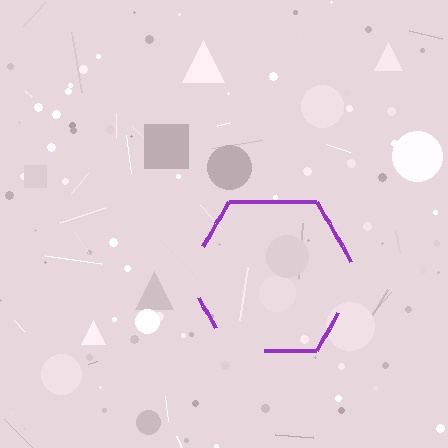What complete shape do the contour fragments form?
The contour fragments form a hexagon.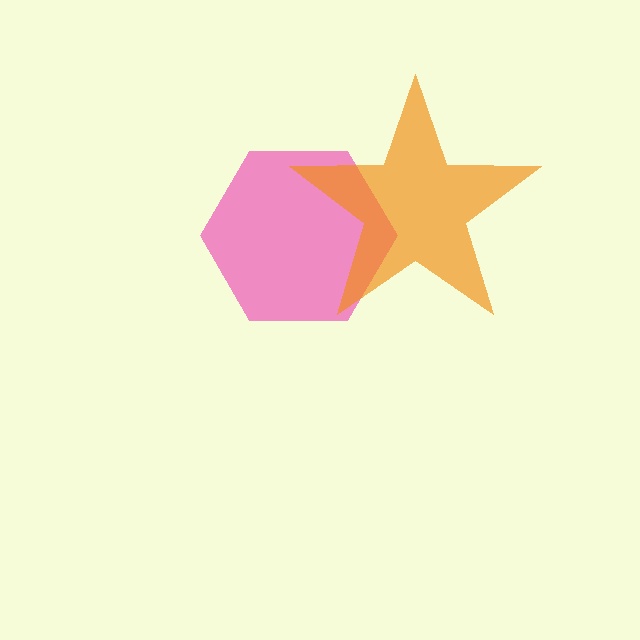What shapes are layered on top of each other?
The layered shapes are: a pink hexagon, an orange star.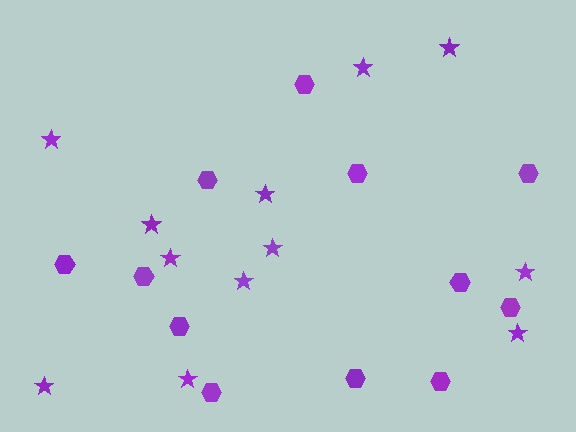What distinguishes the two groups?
There are 2 groups: one group of hexagons (12) and one group of stars (12).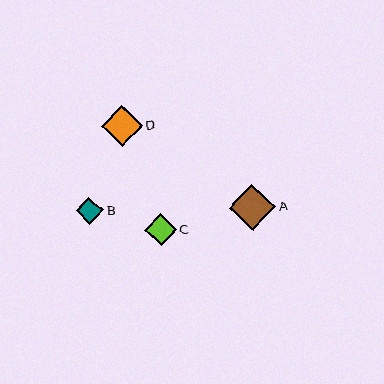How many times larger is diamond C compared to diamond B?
Diamond C is approximately 1.2 times the size of diamond B.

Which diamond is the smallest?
Diamond B is the smallest with a size of approximately 27 pixels.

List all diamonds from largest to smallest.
From largest to smallest: A, D, C, B.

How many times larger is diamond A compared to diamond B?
Diamond A is approximately 1.7 times the size of diamond B.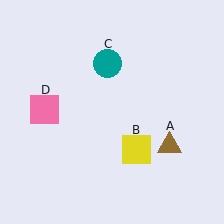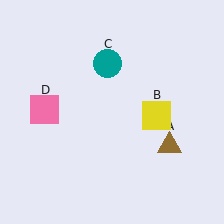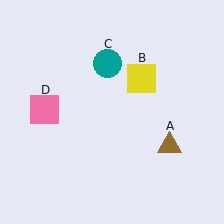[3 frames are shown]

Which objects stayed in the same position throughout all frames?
Brown triangle (object A) and teal circle (object C) and pink square (object D) remained stationary.